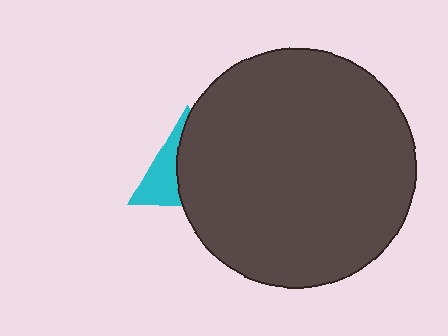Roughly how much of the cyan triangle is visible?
A small part of it is visible (roughly 39%).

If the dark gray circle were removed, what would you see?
You would see the complete cyan triangle.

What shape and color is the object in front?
The object in front is a dark gray circle.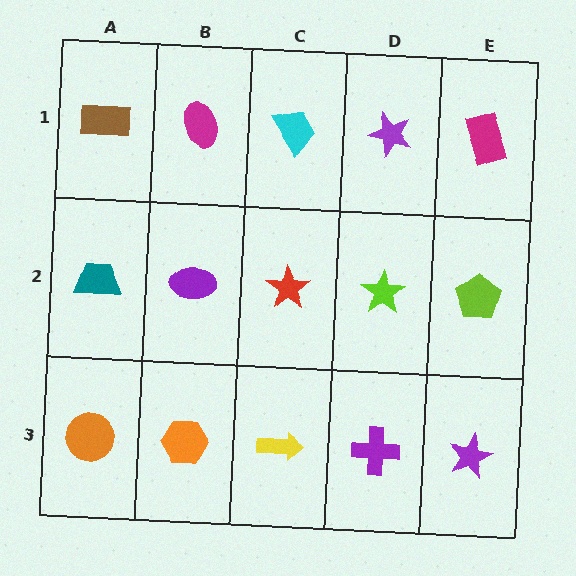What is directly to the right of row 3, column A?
An orange hexagon.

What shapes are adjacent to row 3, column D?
A lime star (row 2, column D), a yellow arrow (row 3, column C), a purple star (row 3, column E).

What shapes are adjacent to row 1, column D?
A lime star (row 2, column D), a cyan trapezoid (row 1, column C), a magenta rectangle (row 1, column E).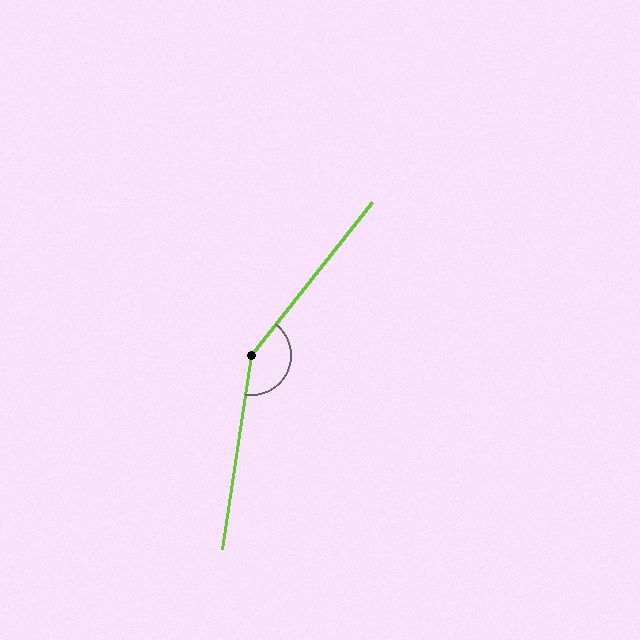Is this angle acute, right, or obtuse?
It is obtuse.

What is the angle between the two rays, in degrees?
Approximately 150 degrees.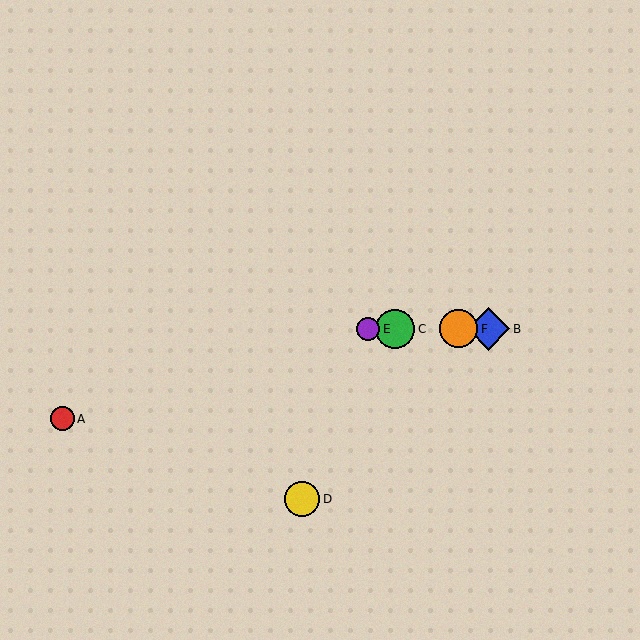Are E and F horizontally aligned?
Yes, both are at y≈329.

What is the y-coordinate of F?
Object F is at y≈329.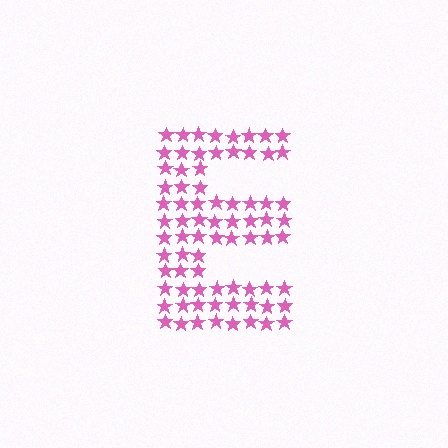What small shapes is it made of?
It is made of small stars.